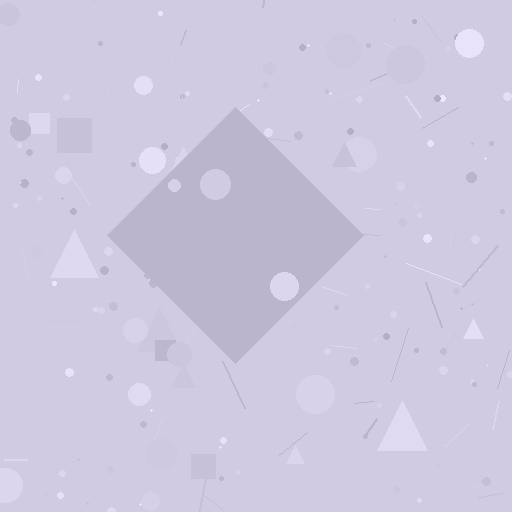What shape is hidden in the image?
A diamond is hidden in the image.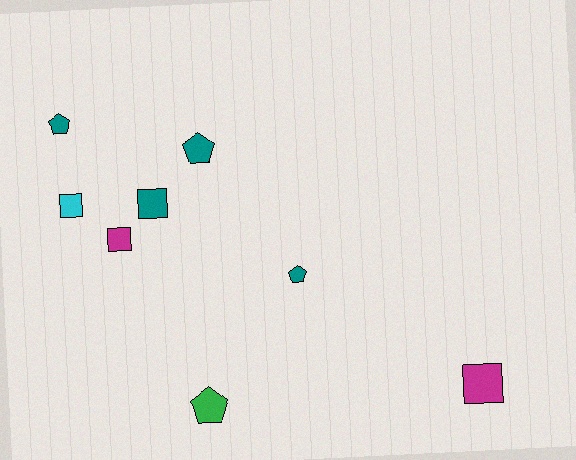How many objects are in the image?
There are 8 objects.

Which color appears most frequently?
Teal, with 4 objects.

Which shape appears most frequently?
Square, with 4 objects.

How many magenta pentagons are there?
There are no magenta pentagons.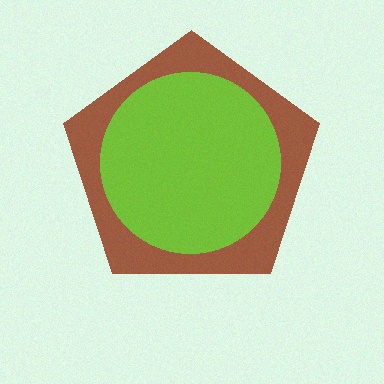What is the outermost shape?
The brown pentagon.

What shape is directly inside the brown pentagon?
The lime circle.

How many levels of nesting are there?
2.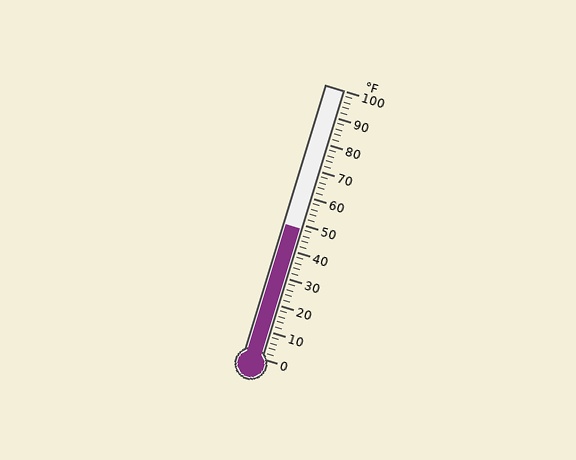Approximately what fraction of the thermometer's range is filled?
The thermometer is filled to approximately 50% of its range.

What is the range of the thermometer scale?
The thermometer scale ranges from 0°F to 100°F.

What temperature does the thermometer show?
The thermometer shows approximately 48°F.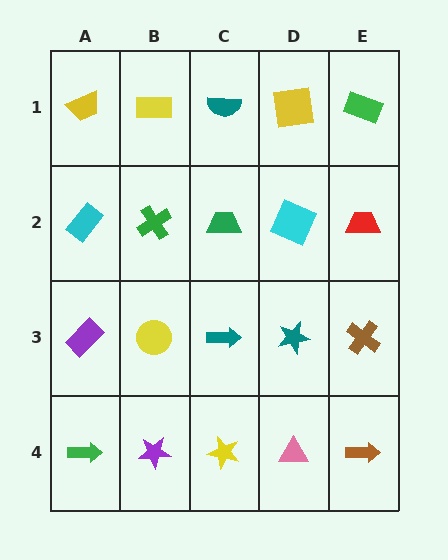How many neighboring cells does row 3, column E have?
3.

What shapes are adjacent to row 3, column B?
A green cross (row 2, column B), a purple star (row 4, column B), a purple rectangle (row 3, column A), a teal arrow (row 3, column C).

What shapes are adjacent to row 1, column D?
A cyan square (row 2, column D), a teal semicircle (row 1, column C), a green rectangle (row 1, column E).